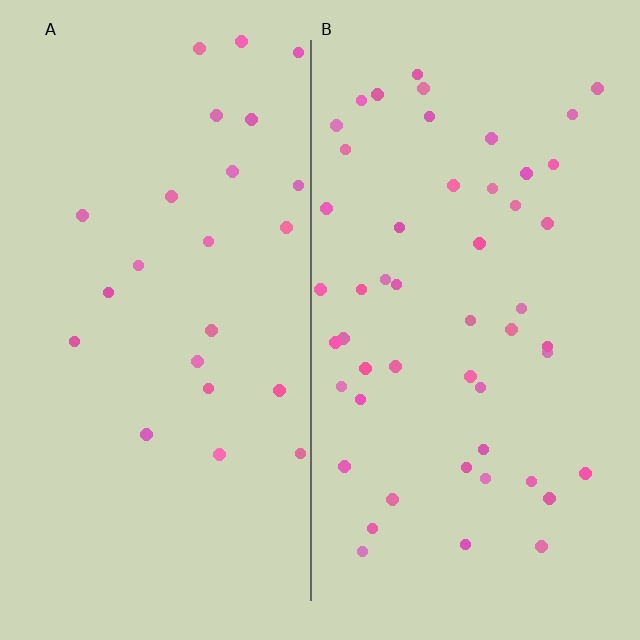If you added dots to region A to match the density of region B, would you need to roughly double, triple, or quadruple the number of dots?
Approximately double.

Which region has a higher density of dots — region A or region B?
B (the right).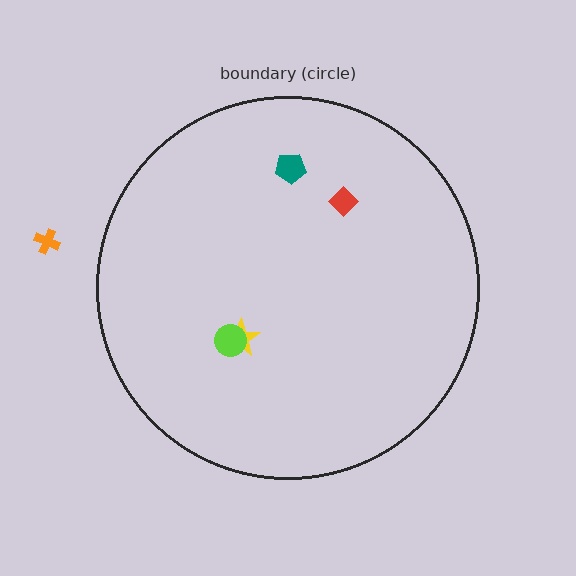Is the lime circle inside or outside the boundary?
Inside.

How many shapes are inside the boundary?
4 inside, 1 outside.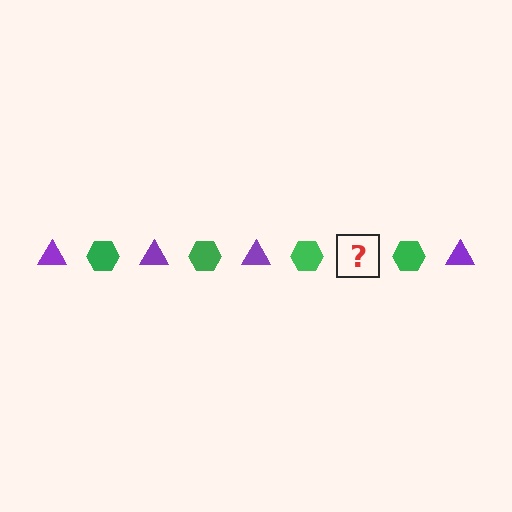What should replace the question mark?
The question mark should be replaced with a purple triangle.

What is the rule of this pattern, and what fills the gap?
The rule is that the pattern alternates between purple triangle and green hexagon. The gap should be filled with a purple triangle.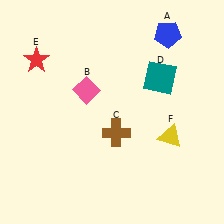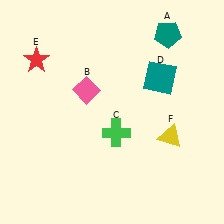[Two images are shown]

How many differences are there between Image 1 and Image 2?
There are 2 differences between the two images.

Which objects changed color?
A changed from blue to teal. C changed from brown to green.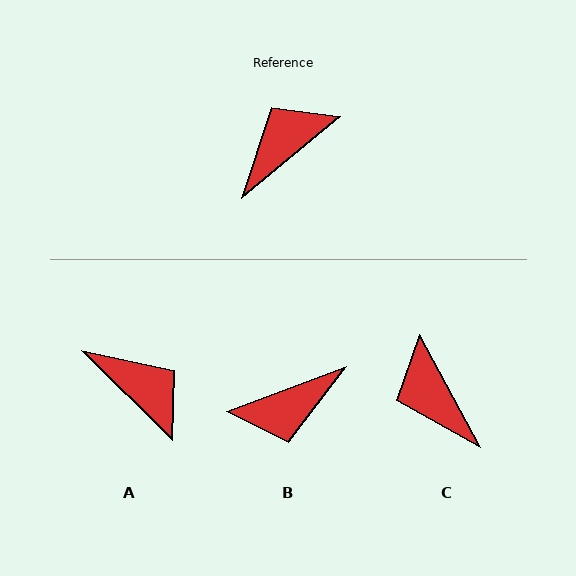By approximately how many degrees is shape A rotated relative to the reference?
Approximately 84 degrees clockwise.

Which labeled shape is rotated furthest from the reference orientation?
B, about 161 degrees away.